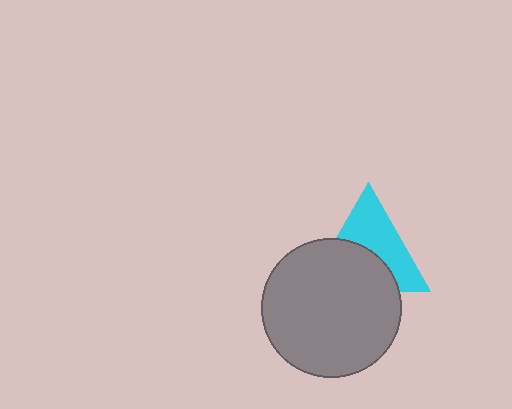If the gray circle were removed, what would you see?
You would see the complete cyan triangle.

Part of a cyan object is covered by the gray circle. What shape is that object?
It is a triangle.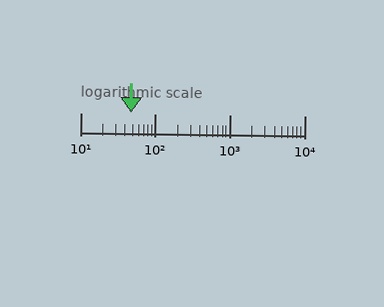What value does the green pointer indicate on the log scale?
The pointer indicates approximately 48.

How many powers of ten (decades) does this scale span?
The scale spans 3 decades, from 10 to 10000.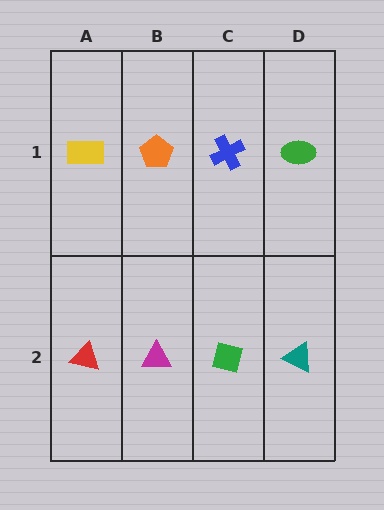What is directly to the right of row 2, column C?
A teal triangle.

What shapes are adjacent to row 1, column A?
A red triangle (row 2, column A), an orange pentagon (row 1, column B).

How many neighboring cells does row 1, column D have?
2.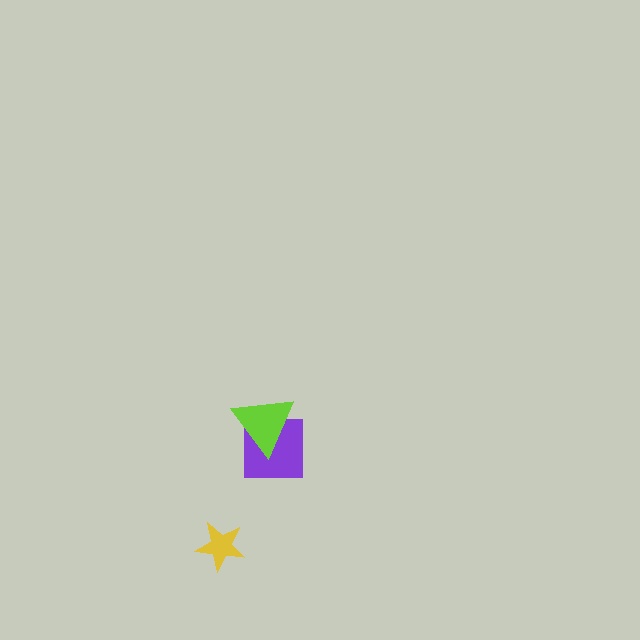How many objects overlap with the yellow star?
0 objects overlap with the yellow star.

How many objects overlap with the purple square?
1 object overlaps with the purple square.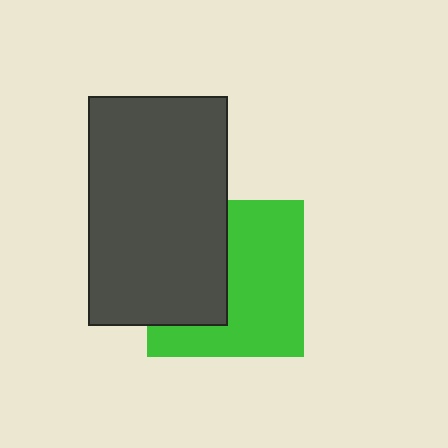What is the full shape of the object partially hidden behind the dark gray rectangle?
The partially hidden object is a green square.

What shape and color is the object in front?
The object in front is a dark gray rectangle.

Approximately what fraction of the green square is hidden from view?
Roughly 41% of the green square is hidden behind the dark gray rectangle.